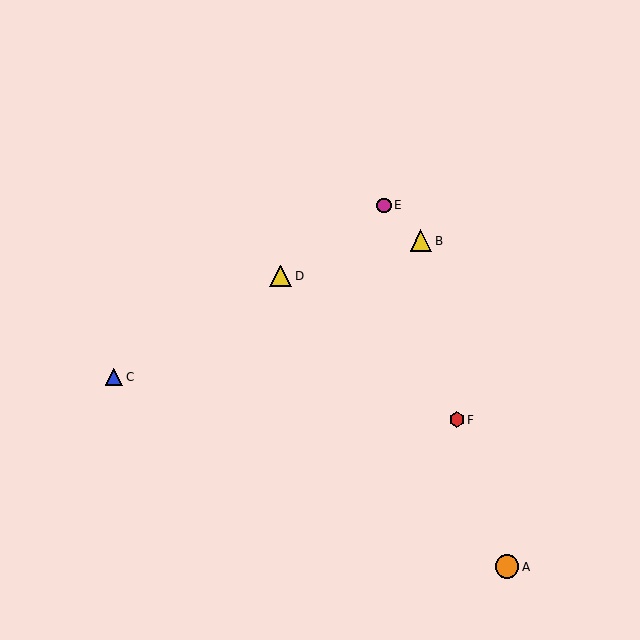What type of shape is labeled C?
Shape C is a blue triangle.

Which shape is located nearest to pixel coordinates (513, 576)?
The orange circle (labeled A) at (507, 567) is nearest to that location.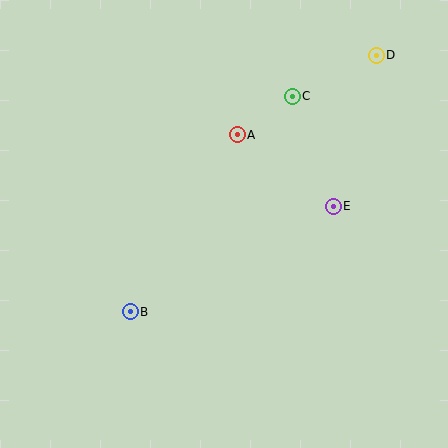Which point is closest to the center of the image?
Point A at (237, 135) is closest to the center.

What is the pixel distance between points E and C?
The distance between E and C is 118 pixels.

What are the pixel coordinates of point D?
Point D is at (376, 55).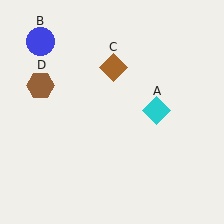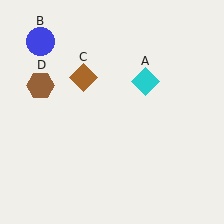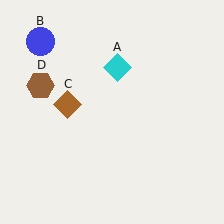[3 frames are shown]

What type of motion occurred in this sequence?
The cyan diamond (object A), brown diamond (object C) rotated counterclockwise around the center of the scene.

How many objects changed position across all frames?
2 objects changed position: cyan diamond (object A), brown diamond (object C).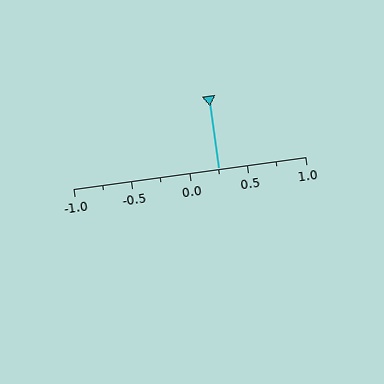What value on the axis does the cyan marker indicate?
The marker indicates approximately 0.25.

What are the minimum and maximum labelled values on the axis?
The axis runs from -1.0 to 1.0.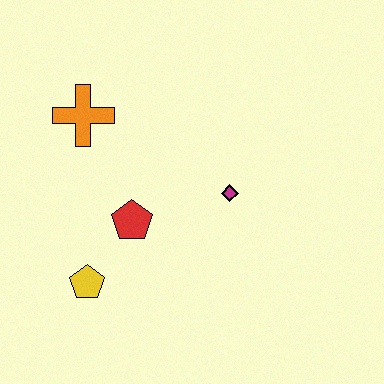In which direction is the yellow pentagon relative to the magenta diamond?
The yellow pentagon is to the left of the magenta diamond.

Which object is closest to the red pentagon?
The yellow pentagon is closest to the red pentagon.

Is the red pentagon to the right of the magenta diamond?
No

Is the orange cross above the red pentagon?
Yes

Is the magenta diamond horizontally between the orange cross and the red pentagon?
No